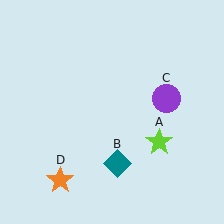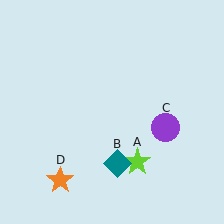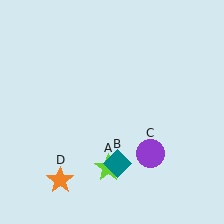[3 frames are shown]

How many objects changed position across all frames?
2 objects changed position: lime star (object A), purple circle (object C).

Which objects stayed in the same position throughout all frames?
Teal diamond (object B) and orange star (object D) remained stationary.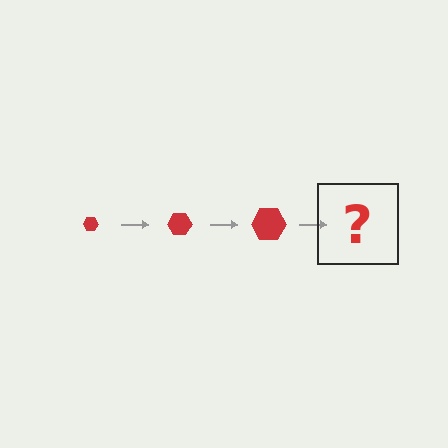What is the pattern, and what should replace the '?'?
The pattern is that the hexagon gets progressively larger each step. The '?' should be a red hexagon, larger than the previous one.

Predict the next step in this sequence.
The next step is a red hexagon, larger than the previous one.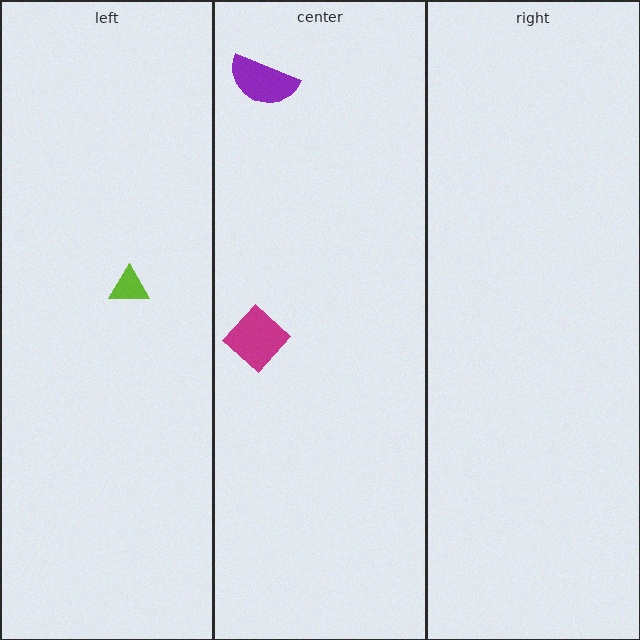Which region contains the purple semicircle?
The center region.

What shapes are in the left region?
The lime triangle.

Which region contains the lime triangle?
The left region.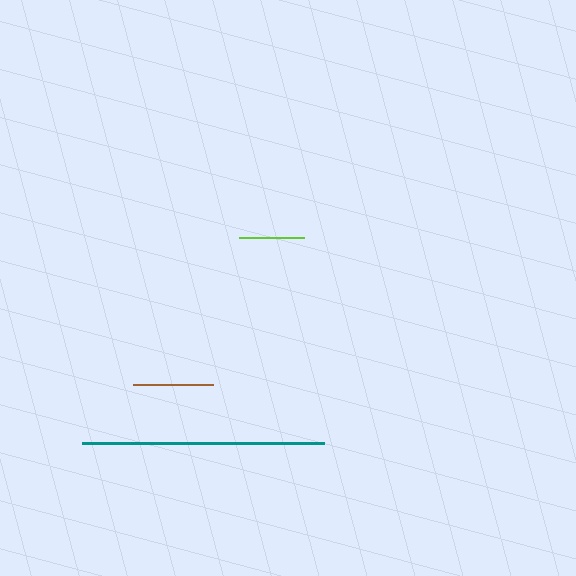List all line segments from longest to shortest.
From longest to shortest: teal, brown, lime.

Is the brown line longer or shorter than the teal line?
The teal line is longer than the brown line.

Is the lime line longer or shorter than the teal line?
The teal line is longer than the lime line.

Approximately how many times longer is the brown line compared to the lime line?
The brown line is approximately 1.2 times the length of the lime line.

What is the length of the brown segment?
The brown segment is approximately 80 pixels long.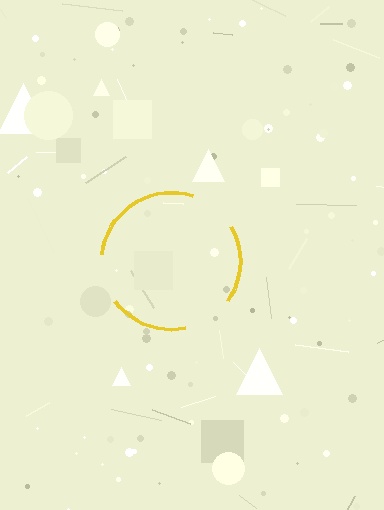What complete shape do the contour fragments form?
The contour fragments form a circle.